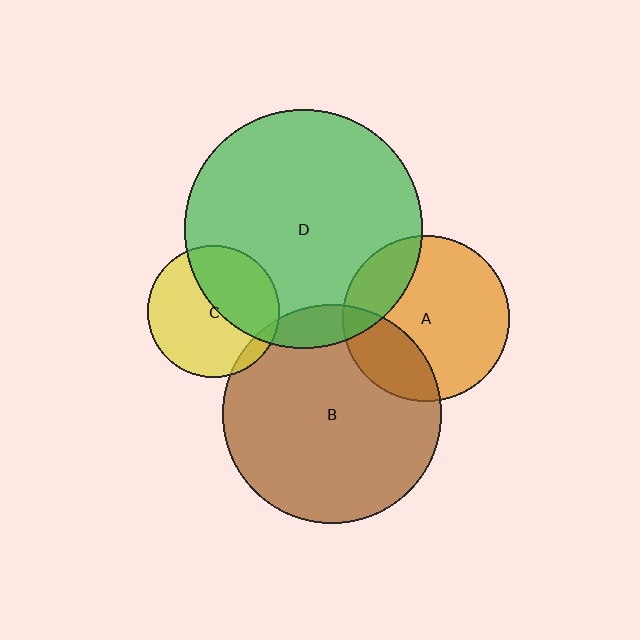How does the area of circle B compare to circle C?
Approximately 2.8 times.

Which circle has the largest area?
Circle D (green).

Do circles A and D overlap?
Yes.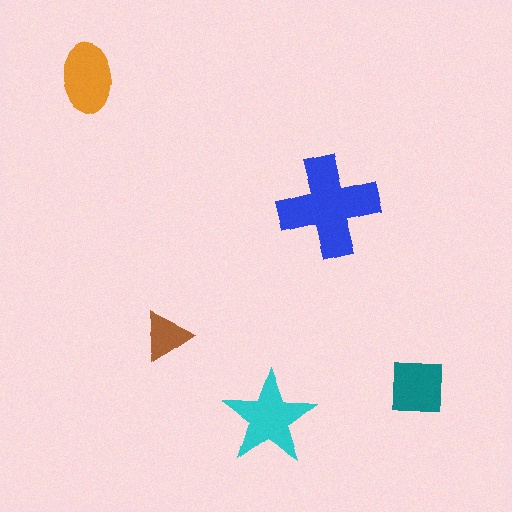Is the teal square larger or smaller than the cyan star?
Smaller.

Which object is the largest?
The blue cross.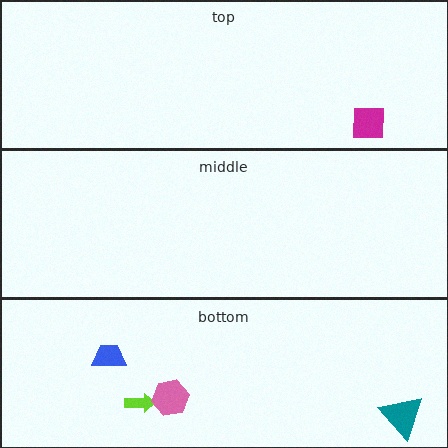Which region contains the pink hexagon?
The bottom region.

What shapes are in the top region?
The magenta square.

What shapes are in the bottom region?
The lime arrow, the blue trapezoid, the pink hexagon, the teal triangle.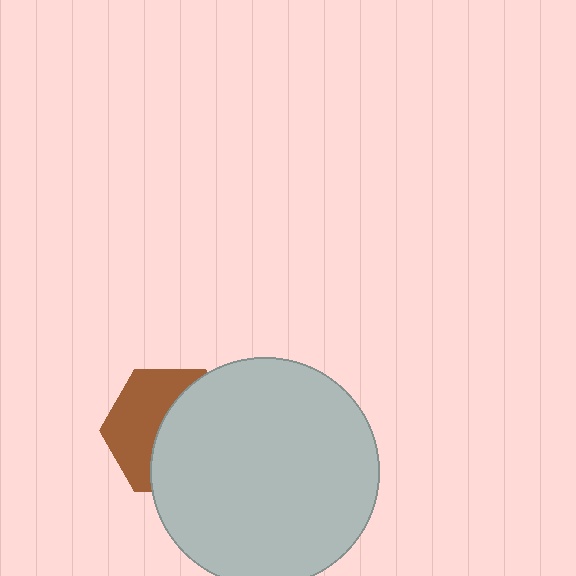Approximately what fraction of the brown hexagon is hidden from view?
Roughly 55% of the brown hexagon is hidden behind the light gray circle.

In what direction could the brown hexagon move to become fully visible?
The brown hexagon could move left. That would shift it out from behind the light gray circle entirely.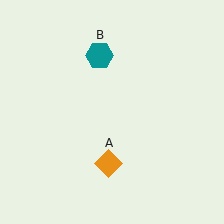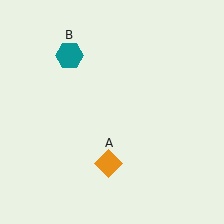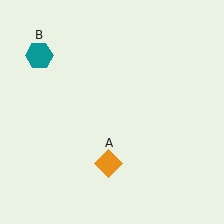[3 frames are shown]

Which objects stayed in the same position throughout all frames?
Orange diamond (object A) remained stationary.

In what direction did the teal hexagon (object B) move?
The teal hexagon (object B) moved left.